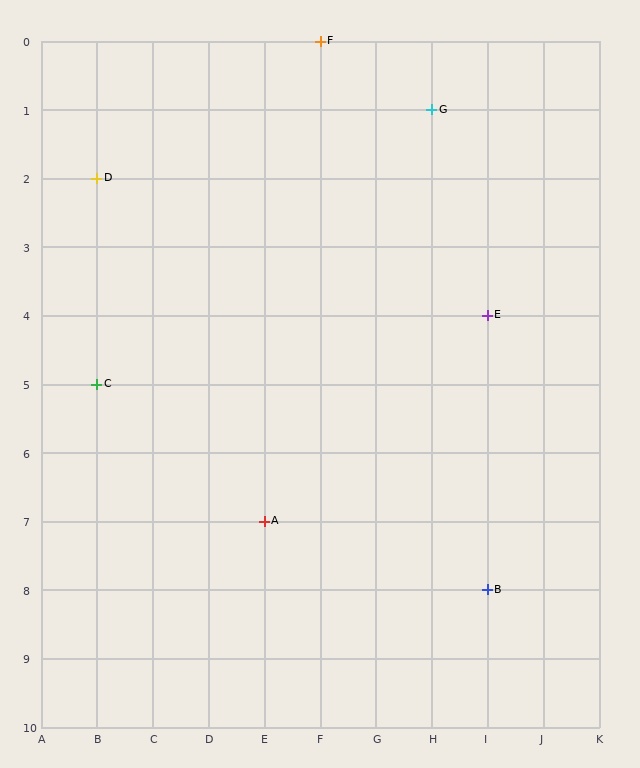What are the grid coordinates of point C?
Point C is at grid coordinates (B, 5).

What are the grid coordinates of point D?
Point D is at grid coordinates (B, 2).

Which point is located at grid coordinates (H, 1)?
Point G is at (H, 1).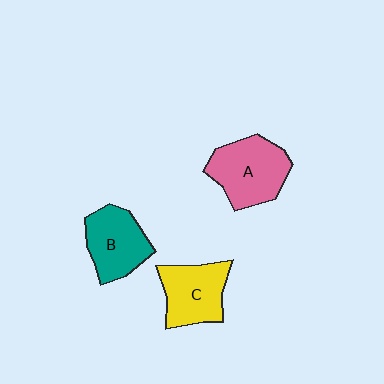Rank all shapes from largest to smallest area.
From largest to smallest: A (pink), C (yellow), B (teal).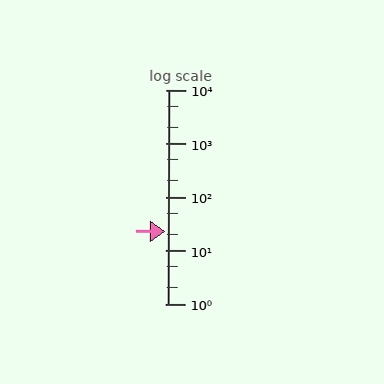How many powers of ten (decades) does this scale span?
The scale spans 4 decades, from 1 to 10000.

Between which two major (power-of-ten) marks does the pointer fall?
The pointer is between 10 and 100.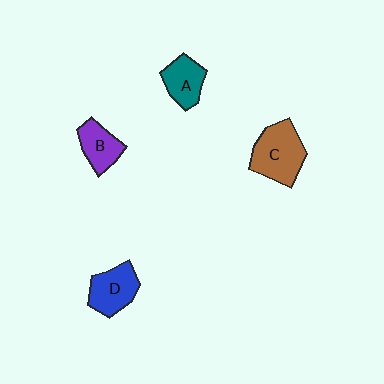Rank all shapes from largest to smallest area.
From largest to smallest: C (brown), D (blue), A (teal), B (purple).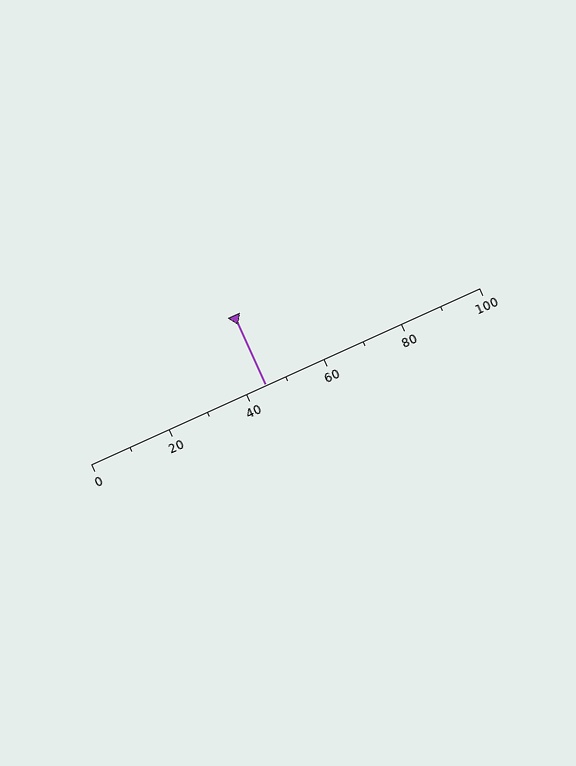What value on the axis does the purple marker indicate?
The marker indicates approximately 45.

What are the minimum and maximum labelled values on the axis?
The axis runs from 0 to 100.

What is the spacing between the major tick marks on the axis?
The major ticks are spaced 20 apart.